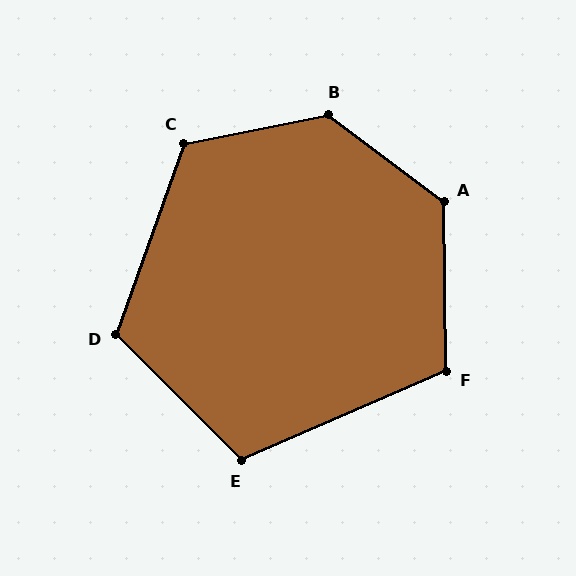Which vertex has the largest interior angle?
B, at approximately 132 degrees.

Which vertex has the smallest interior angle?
E, at approximately 111 degrees.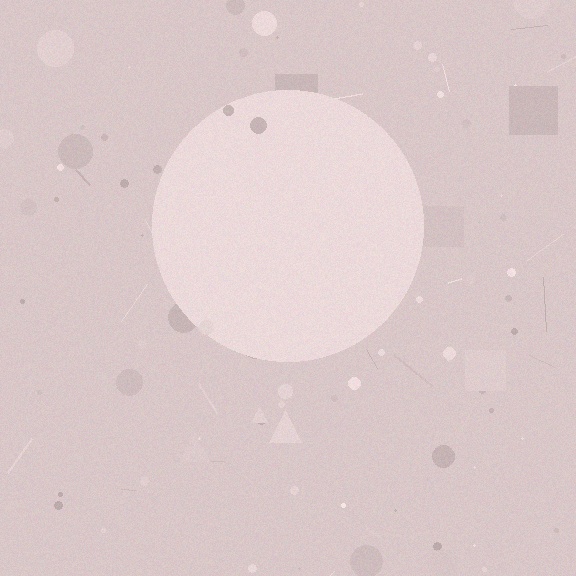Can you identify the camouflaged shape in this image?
The camouflaged shape is a circle.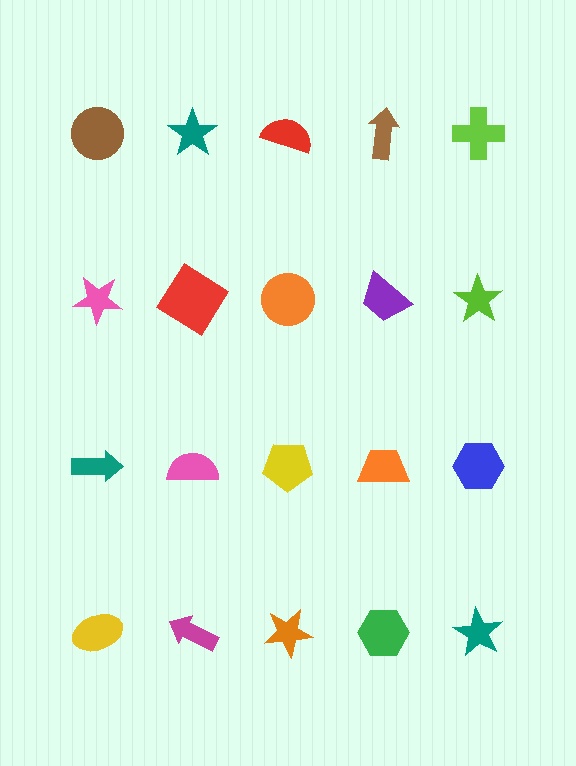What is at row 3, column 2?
A pink semicircle.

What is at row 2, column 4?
A purple trapezoid.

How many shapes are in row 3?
5 shapes.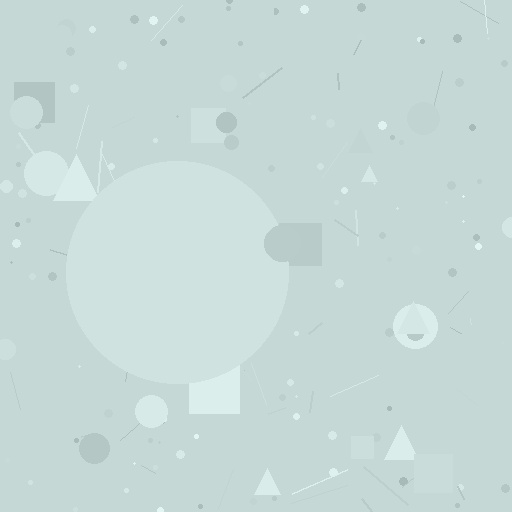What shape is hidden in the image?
A circle is hidden in the image.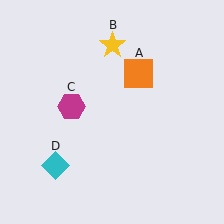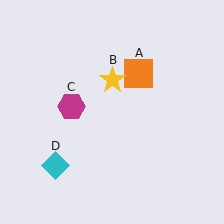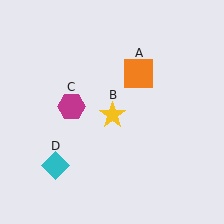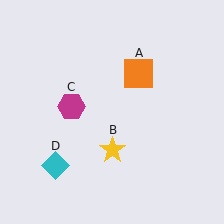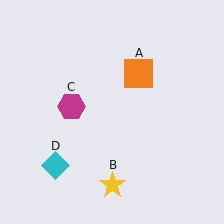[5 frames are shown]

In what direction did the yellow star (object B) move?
The yellow star (object B) moved down.